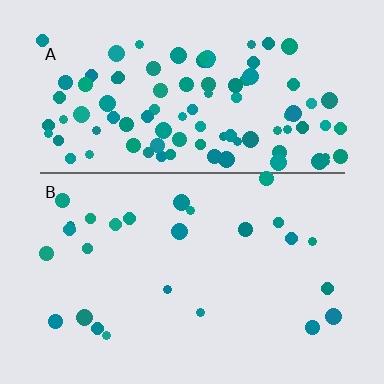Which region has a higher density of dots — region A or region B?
A (the top).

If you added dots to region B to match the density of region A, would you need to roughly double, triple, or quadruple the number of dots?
Approximately quadruple.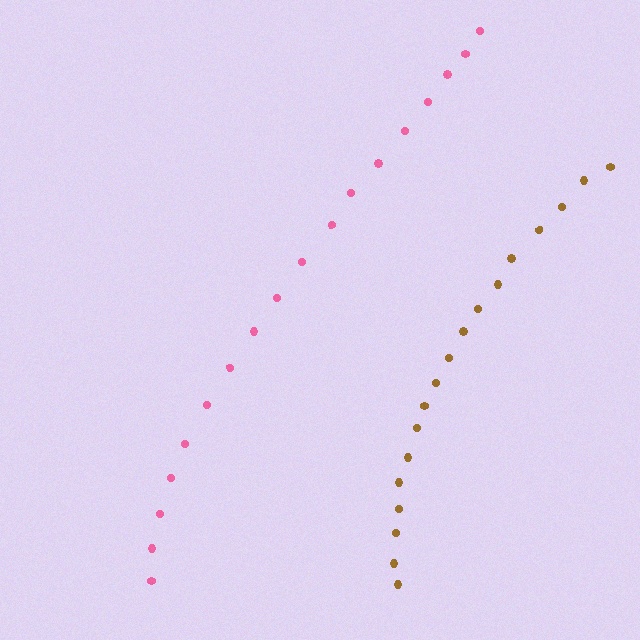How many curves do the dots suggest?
There are 2 distinct paths.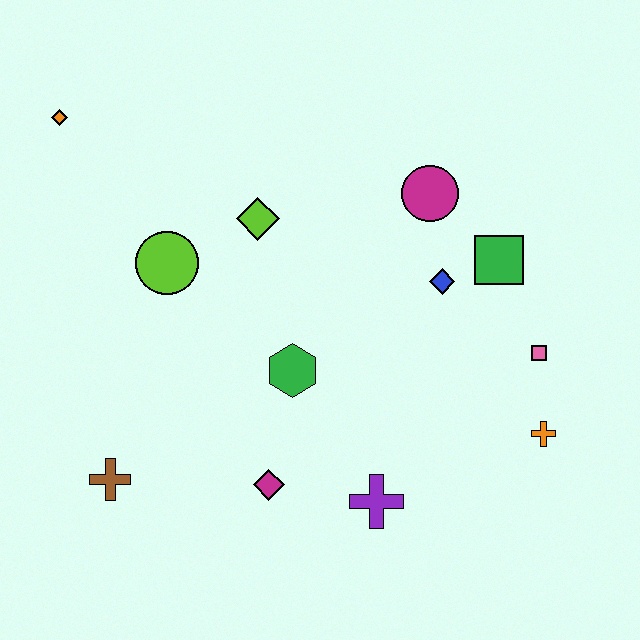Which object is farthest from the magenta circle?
The brown cross is farthest from the magenta circle.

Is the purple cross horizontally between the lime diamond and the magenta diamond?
No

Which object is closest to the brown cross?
The magenta diamond is closest to the brown cross.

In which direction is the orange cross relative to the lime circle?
The orange cross is to the right of the lime circle.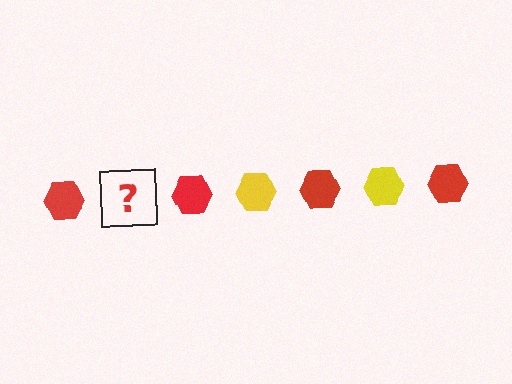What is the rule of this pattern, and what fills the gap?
The rule is that the pattern cycles through red, yellow hexagons. The gap should be filled with a yellow hexagon.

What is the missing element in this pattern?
The missing element is a yellow hexagon.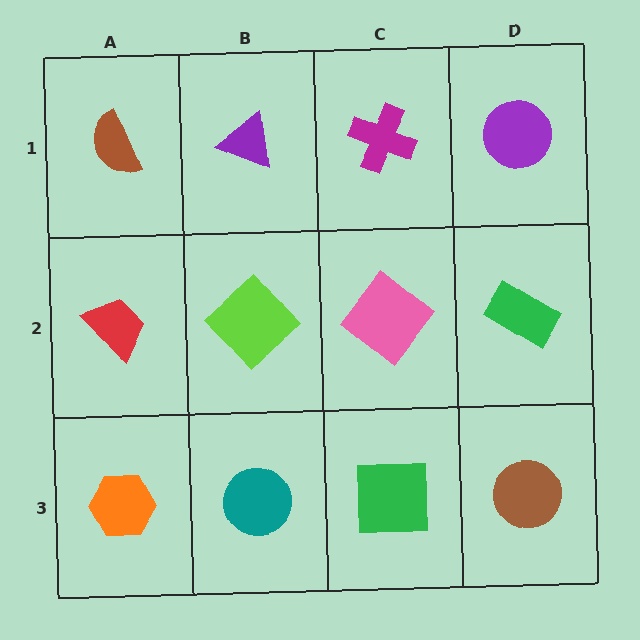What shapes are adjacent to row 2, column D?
A purple circle (row 1, column D), a brown circle (row 3, column D), a pink diamond (row 2, column C).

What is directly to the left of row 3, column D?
A green square.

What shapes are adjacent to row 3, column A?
A red trapezoid (row 2, column A), a teal circle (row 3, column B).